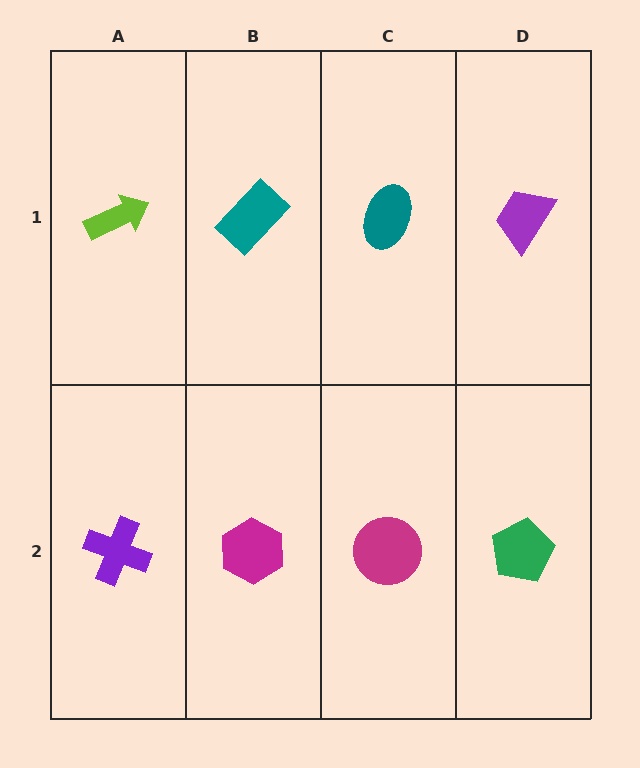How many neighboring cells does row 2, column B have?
3.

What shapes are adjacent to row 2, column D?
A purple trapezoid (row 1, column D), a magenta circle (row 2, column C).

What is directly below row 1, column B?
A magenta hexagon.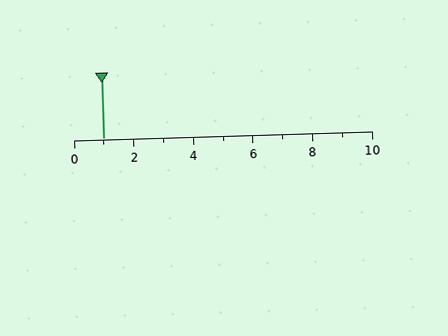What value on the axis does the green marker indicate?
The marker indicates approximately 1.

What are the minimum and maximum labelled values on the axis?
The axis runs from 0 to 10.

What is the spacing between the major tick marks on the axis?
The major ticks are spaced 2 apart.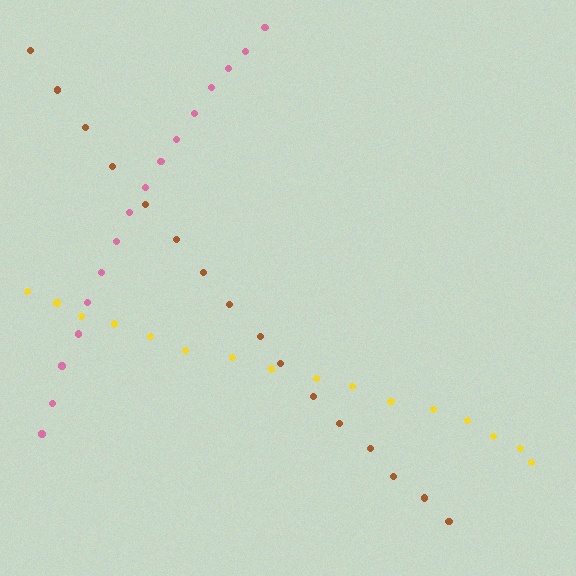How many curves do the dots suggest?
There are 3 distinct paths.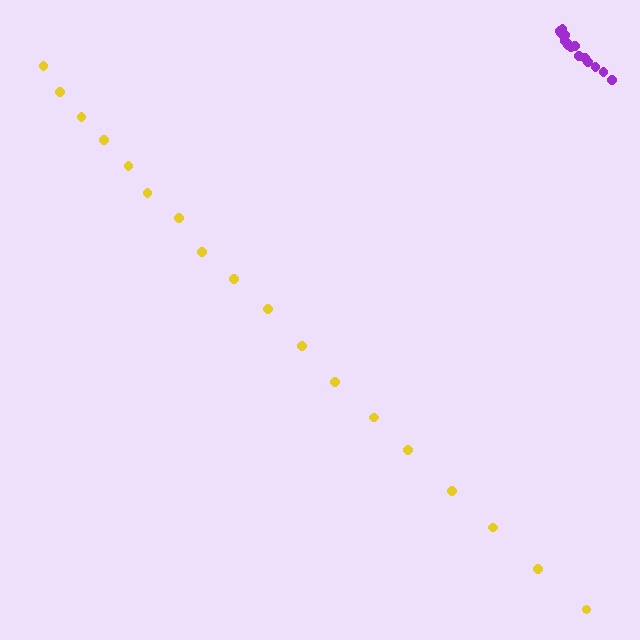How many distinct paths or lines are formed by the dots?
There are 2 distinct paths.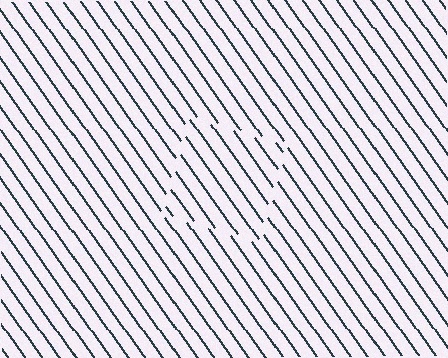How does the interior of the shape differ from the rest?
The interior of the shape contains the same grating, shifted by half a period — the contour is defined by the phase discontinuity where line-ends from the inner and outer gratings abut.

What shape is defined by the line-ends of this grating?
An illusory square. The interior of the shape contains the same grating, shifted by half a period — the contour is defined by the phase discontinuity where line-ends from the inner and outer gratings abut.